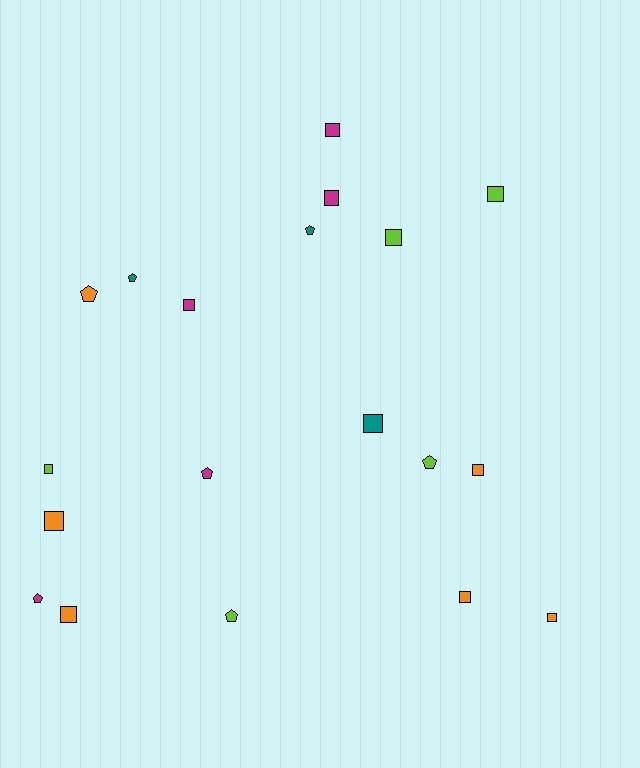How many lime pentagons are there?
There are 2 lime pentagons.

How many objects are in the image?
There are 19 objects.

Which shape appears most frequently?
Square, with 12 objects.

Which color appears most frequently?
Orange, with 6 objects.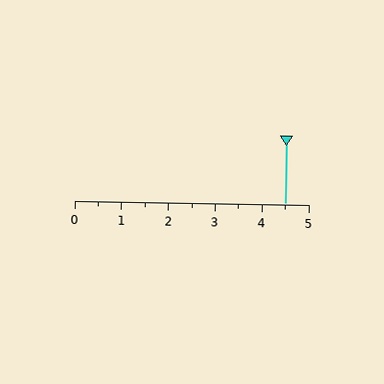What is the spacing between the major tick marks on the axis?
The major ticks are spaced 1 apart.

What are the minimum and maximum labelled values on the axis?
The axis runs from 0 to 5.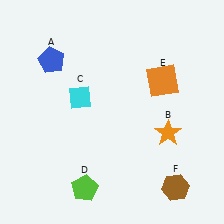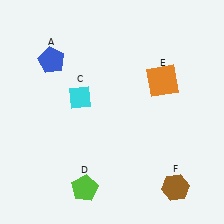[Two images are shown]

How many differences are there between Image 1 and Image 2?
There is 1 difference between the two images.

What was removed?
The orange star (B) was removed in Image 2.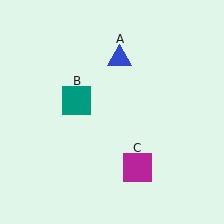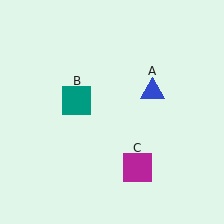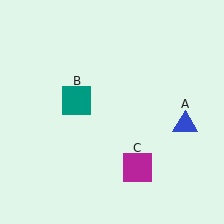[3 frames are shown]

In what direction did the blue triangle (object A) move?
The blue triangle (object A) moved down and to the right.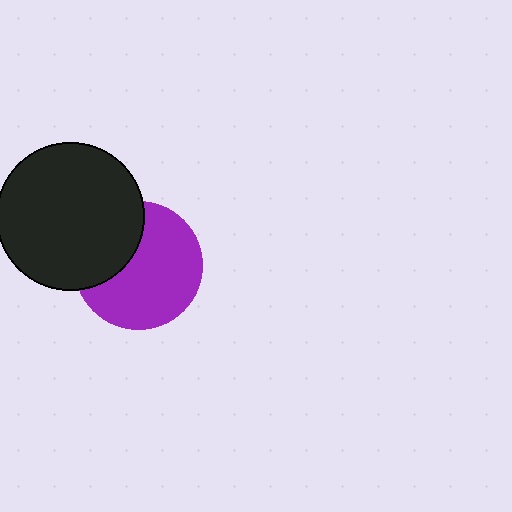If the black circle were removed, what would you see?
You would see the complete purple circle.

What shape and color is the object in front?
The object in front is a black circle.